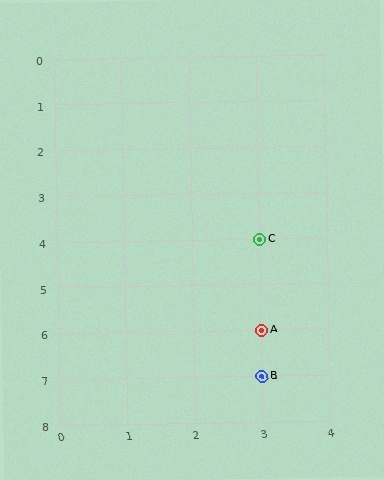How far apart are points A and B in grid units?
Points A and B are 1 row apart.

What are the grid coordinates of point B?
Point B is at grid coordinates (3, 7).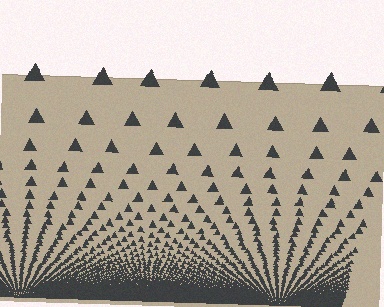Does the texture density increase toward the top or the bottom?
Density increases toward the bottom.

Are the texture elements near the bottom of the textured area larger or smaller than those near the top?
Smaller. The gradient is inverted — elements near the bottom are smaller and denser.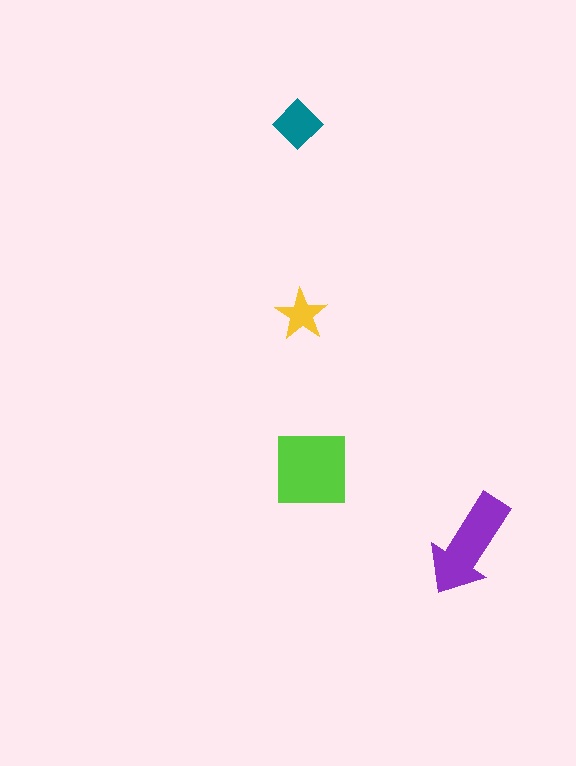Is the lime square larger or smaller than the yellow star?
Larger.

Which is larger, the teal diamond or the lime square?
The lime square.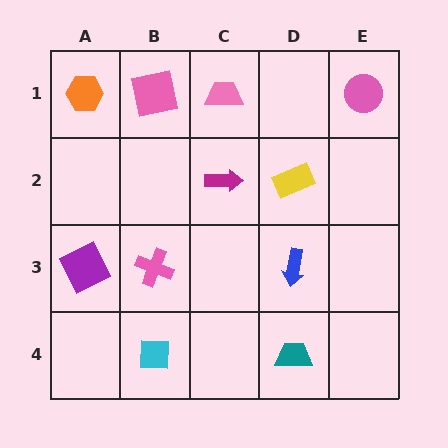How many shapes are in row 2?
2 shapes.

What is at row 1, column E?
A pink circle.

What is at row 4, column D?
A teal trapezoid.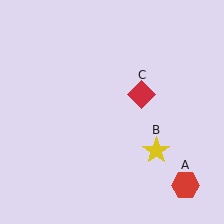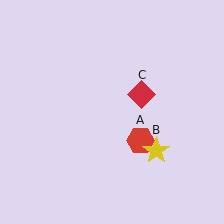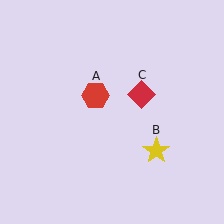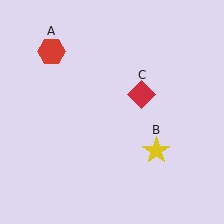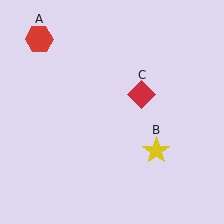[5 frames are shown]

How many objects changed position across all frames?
1 object changed position: red hexagon (object A).